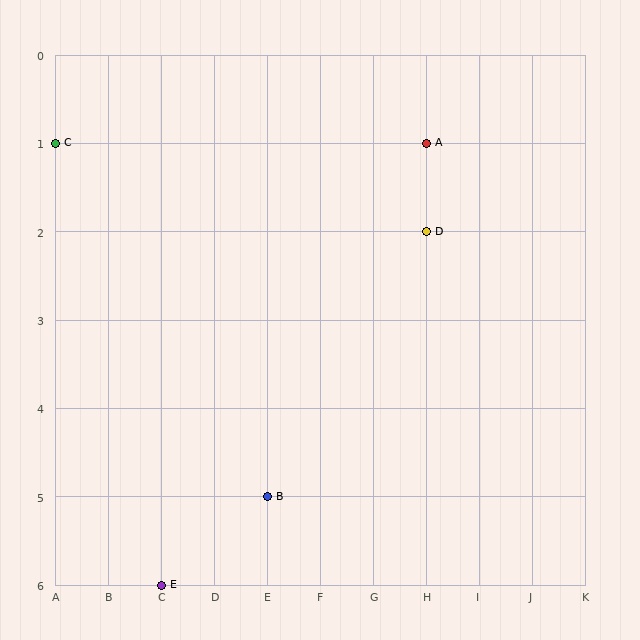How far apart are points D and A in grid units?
Points D and A are 1 row apart.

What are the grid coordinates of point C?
Point C is at grid coordinates (A, 1).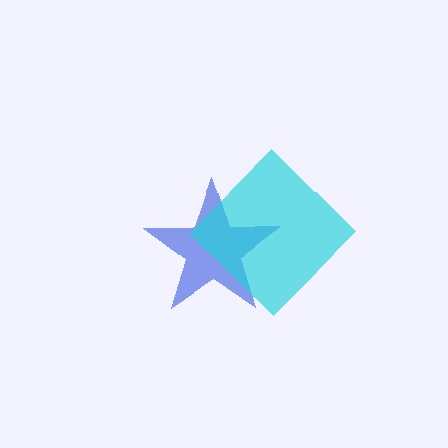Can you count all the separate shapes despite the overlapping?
Yes, there are 2 separate shapes.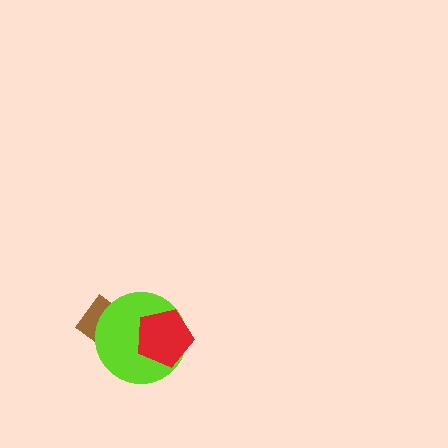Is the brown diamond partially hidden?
Yes, it is partially covered by another shape.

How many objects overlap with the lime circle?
2 objects overlap with the lime circle.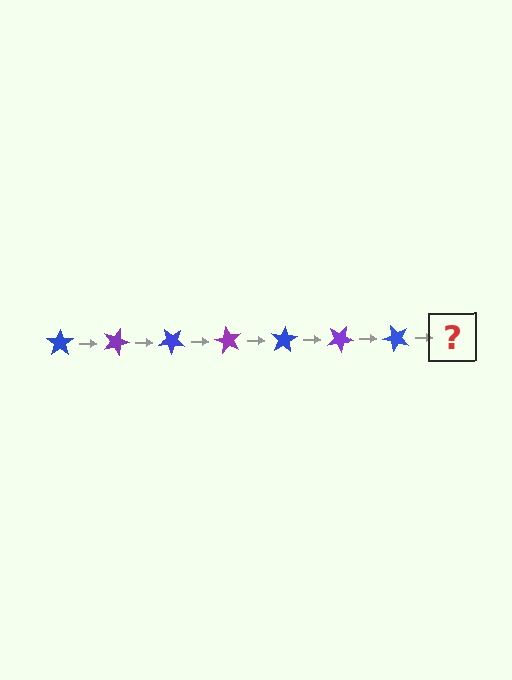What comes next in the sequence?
The next element should be a purple star, rotated 140 degrees from the start.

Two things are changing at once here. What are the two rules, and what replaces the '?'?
The two rules are that it rotates 20 degrees each step and the color cycles through blue and purple. The '?' should be a purple star, rotated 140 degrees from the start.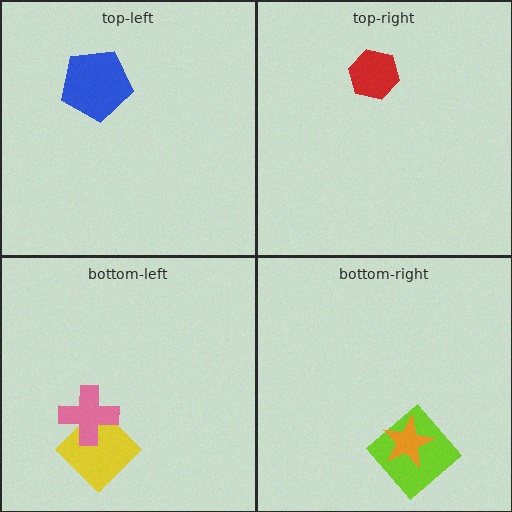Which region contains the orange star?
The bottom-right region.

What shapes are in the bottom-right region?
The lime diamond, the orange star.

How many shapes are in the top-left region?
1.